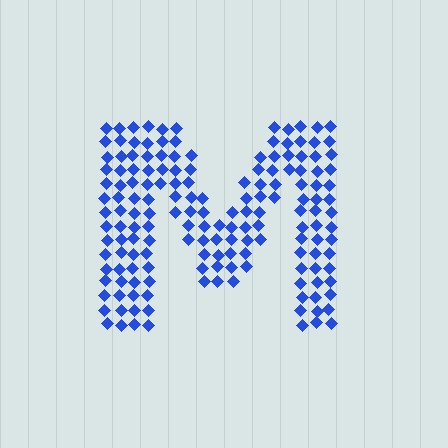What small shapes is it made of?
It is made of small diamonds.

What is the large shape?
The large shape is the letter M.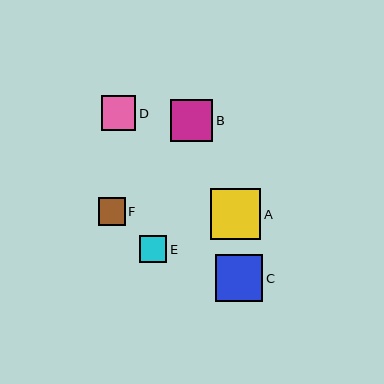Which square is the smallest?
Square E is the smallest with a size of approximately 27 pixels.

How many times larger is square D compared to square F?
Square D is approximately 1.3 times the size of square F.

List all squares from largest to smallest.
From largest to smallest: A, C, B, D, F, E.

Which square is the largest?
Square A is the largest with a size of approximately 51 pixels.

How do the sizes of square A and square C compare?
Square A and square C are approximately the same size.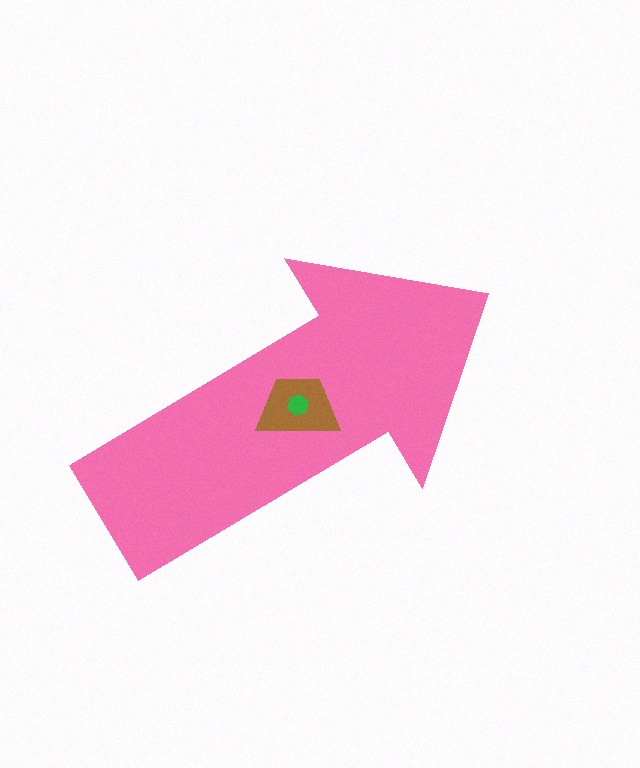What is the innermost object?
The green hexagon.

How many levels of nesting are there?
3.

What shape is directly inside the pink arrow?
The brown trapezoid.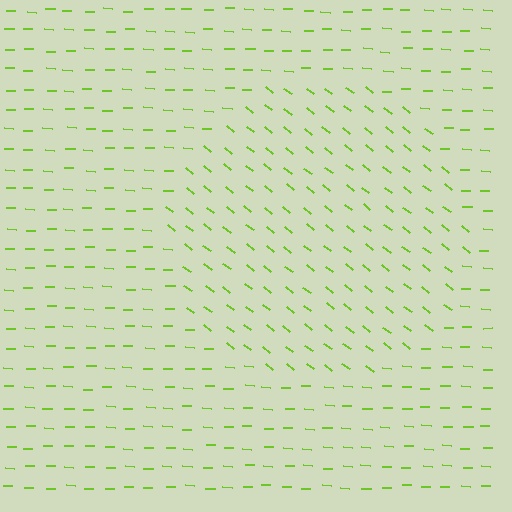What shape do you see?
I see a circle.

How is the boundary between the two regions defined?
The boundary is defined purely by a change in line orientation (approximately 36 degrees difference). All lines are the same color and thickness.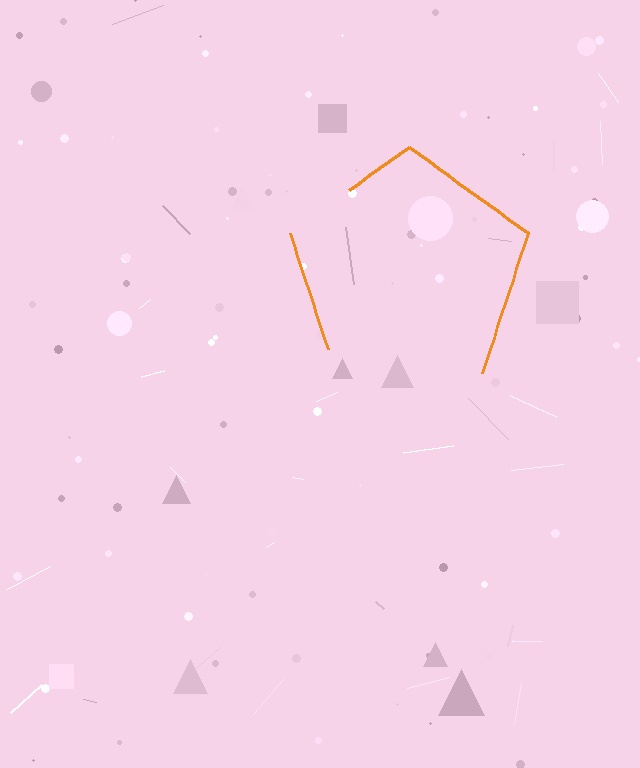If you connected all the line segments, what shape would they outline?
They would outline a pentagon.